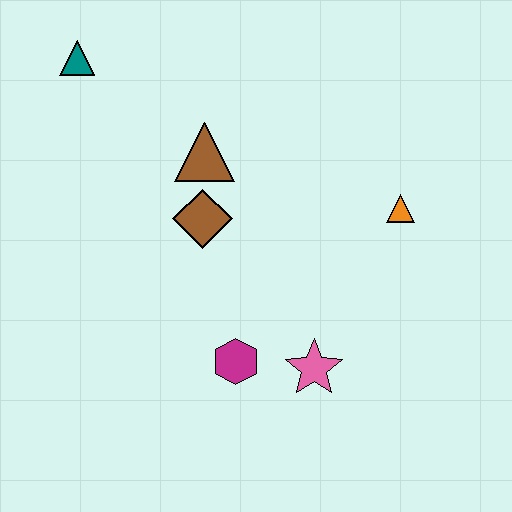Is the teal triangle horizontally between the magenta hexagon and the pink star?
No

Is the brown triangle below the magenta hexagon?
No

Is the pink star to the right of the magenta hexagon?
Yes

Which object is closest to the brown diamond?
The brown triangle is closest to the brown diamond.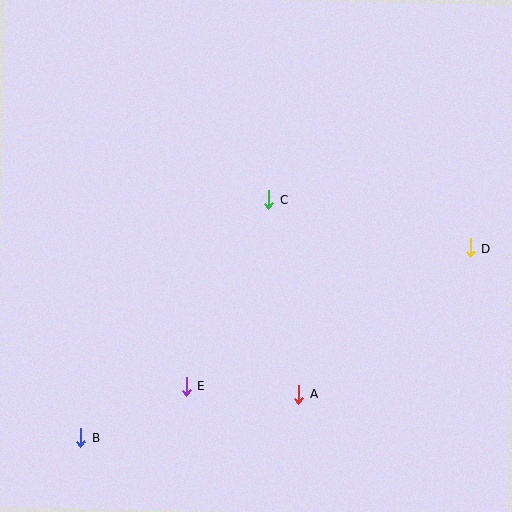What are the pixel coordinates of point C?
Point C is at (269, 200).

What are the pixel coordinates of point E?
Point E is at (186, 386).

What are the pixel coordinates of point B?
Point B is at (81, 438).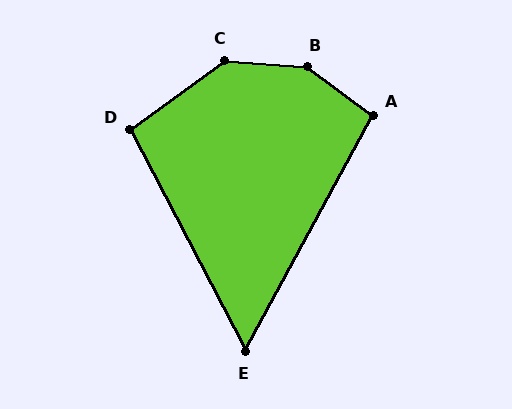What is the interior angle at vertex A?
Approximately 98 degrees (obtuse).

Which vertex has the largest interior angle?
B, at approximately 147 degrees.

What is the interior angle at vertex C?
Approximately 140 degrees (obtuse).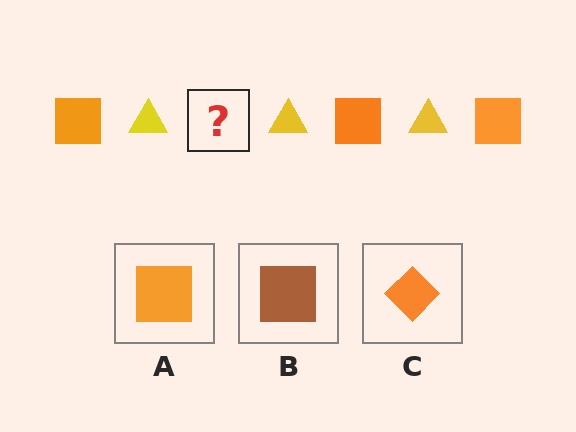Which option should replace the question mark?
Option A.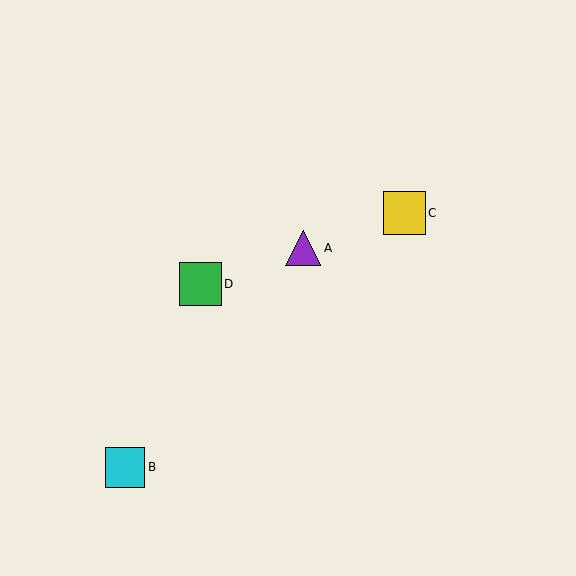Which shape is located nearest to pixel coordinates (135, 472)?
The cyan square (labeled B) at (125, 468) is nearest to that location.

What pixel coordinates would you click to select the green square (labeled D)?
Click at (200, 284) to select the green square D.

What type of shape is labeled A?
Shape A is a purple triangle.